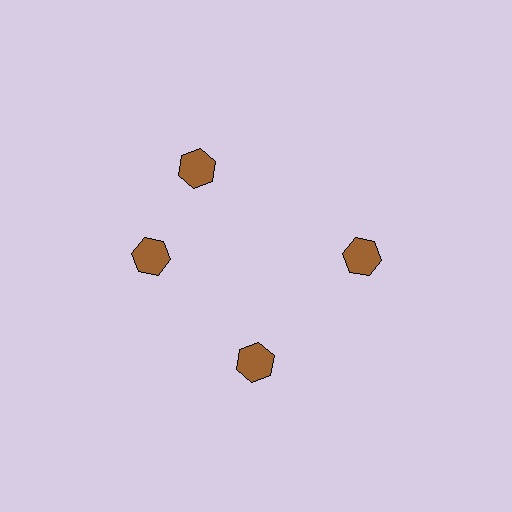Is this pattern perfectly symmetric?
No. The 4 brown hexagons are arranged in a ring, but one element near the 12 o'clock position is rotated out of alignment along the ring, breaking the 4-fold rotational symmetry.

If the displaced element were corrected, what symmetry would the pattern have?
It would have 4-fold rotational symmetry — the pattern would map onto itself every 90 degrees.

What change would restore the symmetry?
The symmetry would be restored by rotating it back into even spacing with its neighbors so that all 4 hexagons sit at equal angles and equal distance from the center.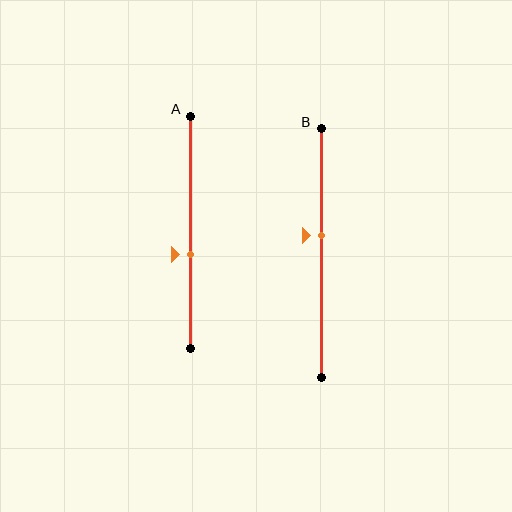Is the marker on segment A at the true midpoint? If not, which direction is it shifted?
No, the marker on segment A is shifted downward by about 10% of the segment length.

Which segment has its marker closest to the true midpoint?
Segment B has its marker closest to the true midpoint.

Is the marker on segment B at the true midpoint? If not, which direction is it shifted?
No, the marker on segment B is shifted upward by about 7% of the segment length.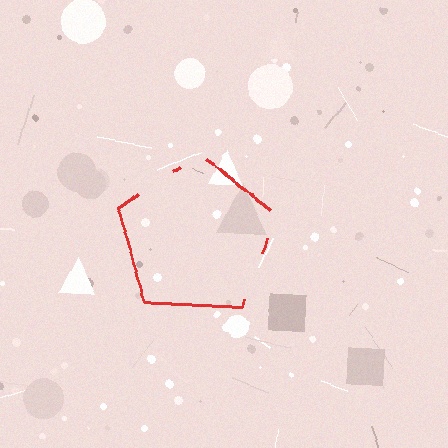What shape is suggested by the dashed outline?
The dashed outline suggests a pentagon.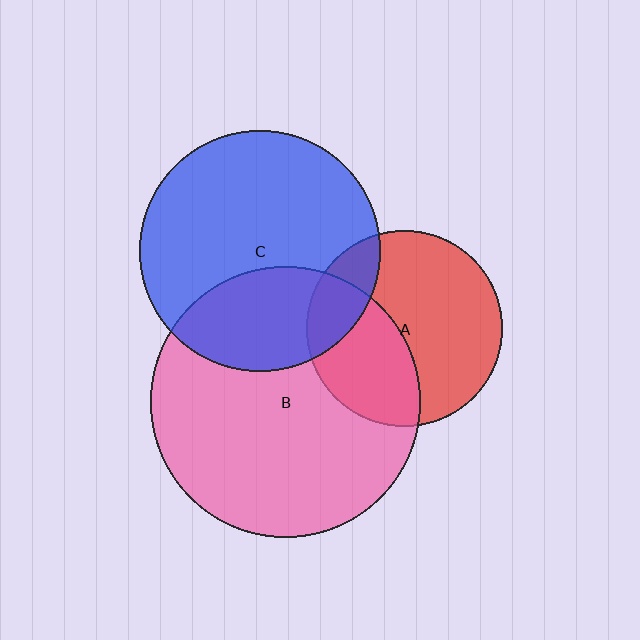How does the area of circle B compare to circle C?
Approximately 1.3 times.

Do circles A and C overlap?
Yes.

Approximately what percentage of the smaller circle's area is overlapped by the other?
Approximately 15%.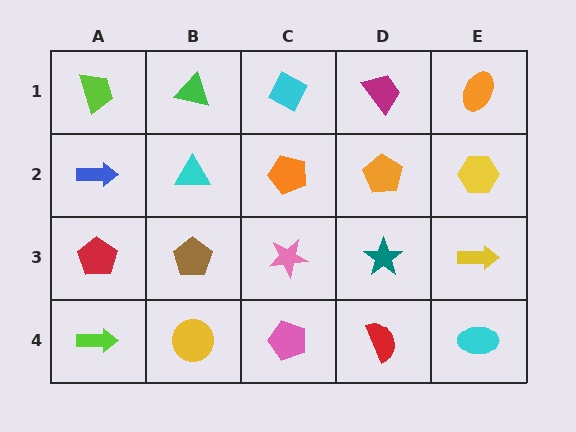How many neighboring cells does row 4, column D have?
3.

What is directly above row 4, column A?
A red pentagon.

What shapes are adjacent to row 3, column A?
A blue arrow (row 2, column A), a lime arrow (row 4, column A), a brown pentagon (row 3, column B).